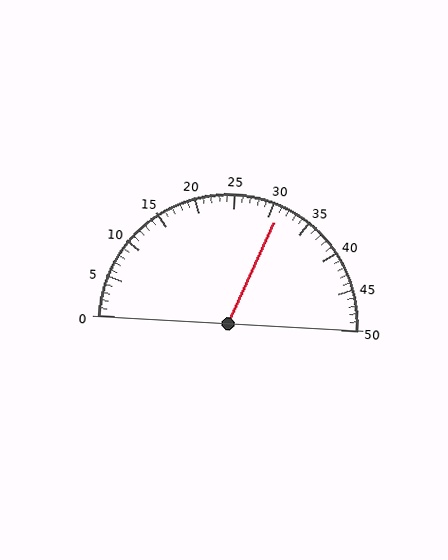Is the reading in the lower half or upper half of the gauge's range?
The reading is in the upper half of the range (0 to 50).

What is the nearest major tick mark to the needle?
The nearest major tick mark is 30.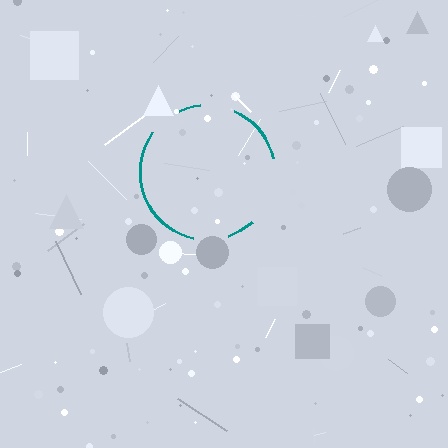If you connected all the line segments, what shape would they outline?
They would outline a circle.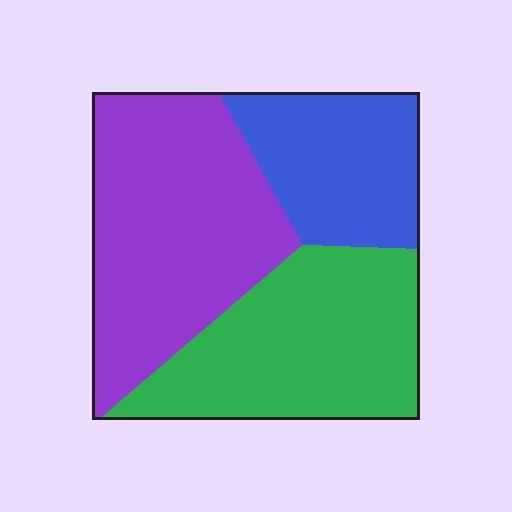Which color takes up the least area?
Blue, at roughly 25%.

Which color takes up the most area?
Purple, at roughly 40%.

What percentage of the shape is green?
Green takes up between a third and a half of the shape.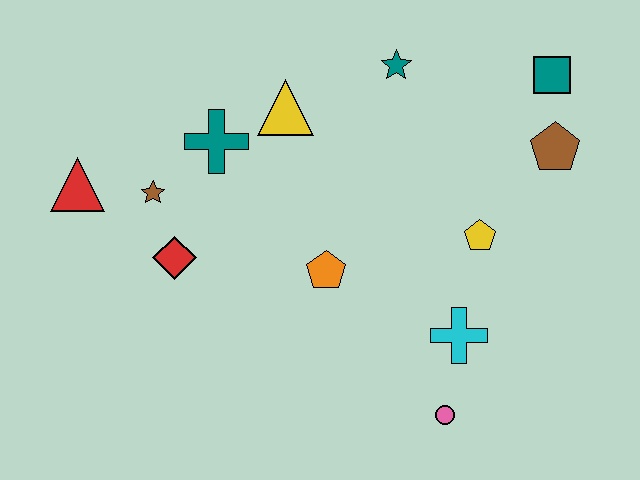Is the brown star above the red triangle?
No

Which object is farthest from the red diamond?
The teal square is farthest from the red diamond.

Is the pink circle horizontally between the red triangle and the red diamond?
No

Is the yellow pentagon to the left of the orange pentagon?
No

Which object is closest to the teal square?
The brown pentagon is closest to the teal square.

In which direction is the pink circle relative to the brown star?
The pink circle is to the right of the brown star.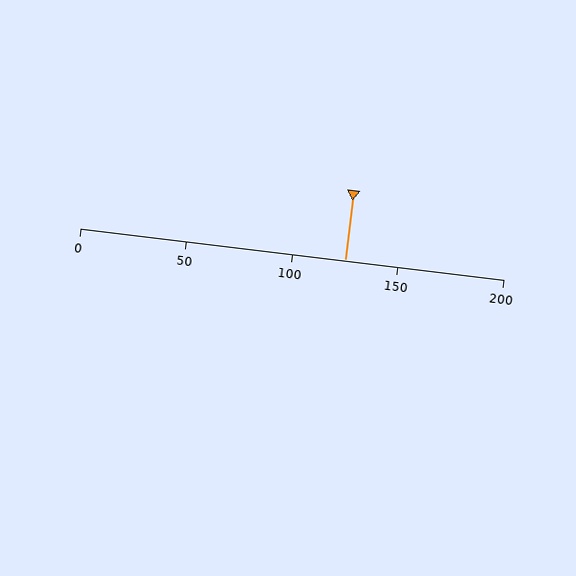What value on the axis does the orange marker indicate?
The marker indicates approximately 125.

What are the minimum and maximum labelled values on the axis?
The axis runs from 0 to 200.